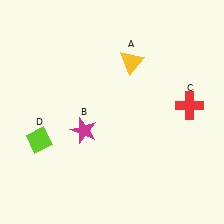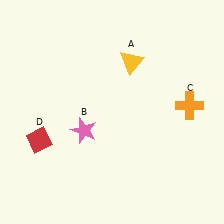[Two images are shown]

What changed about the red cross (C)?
In Image 1, C is red. In Image 2, it changed to orange.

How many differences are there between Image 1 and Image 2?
There are 3 differences between the two images.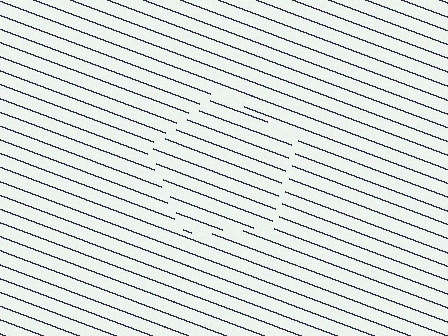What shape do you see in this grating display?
An illusory pentagon. The interior of the shape contains the same grating, shifted by half a period — the contour is defined by the phase discontinuity where line-ends from the inner and outer gratings abut.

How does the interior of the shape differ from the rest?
The interior of the shape contains the same grating, shifted by half a period — the contour is defined by the phase discontinuity where line-ends from the inner and outer gratings abut.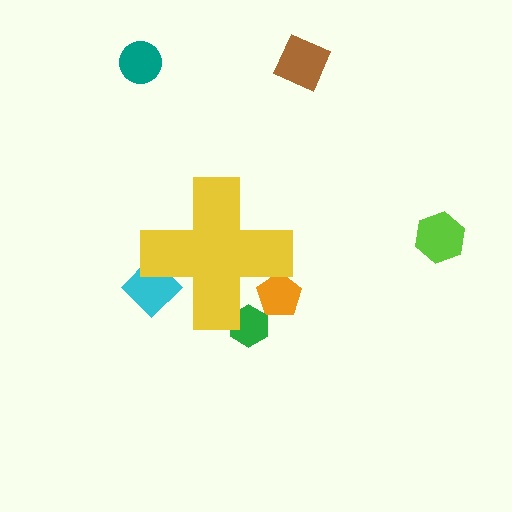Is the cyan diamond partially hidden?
Yes, the cyan diamond is partially hidden behind the yellow cross.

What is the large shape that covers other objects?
A yellow cross.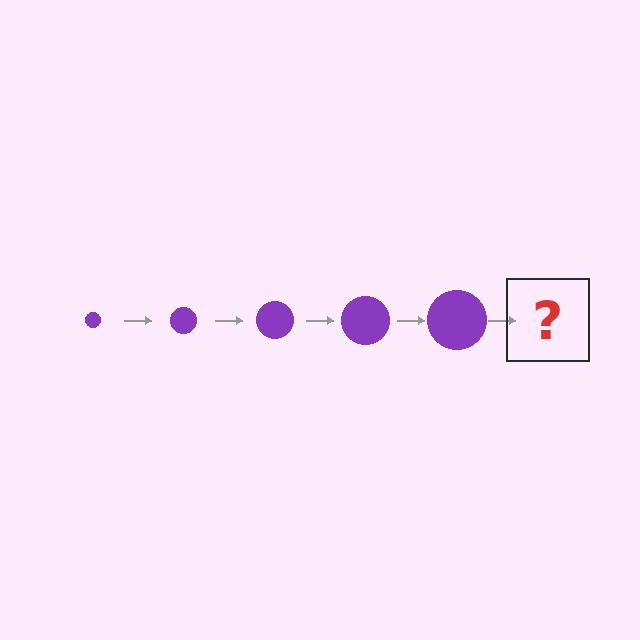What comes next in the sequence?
The next element should be a purple circle, larger than the previous one.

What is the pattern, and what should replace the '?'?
The pattern is that the circle gets progressively larger each step. The '?' should be a purple circle, larger than the previous one.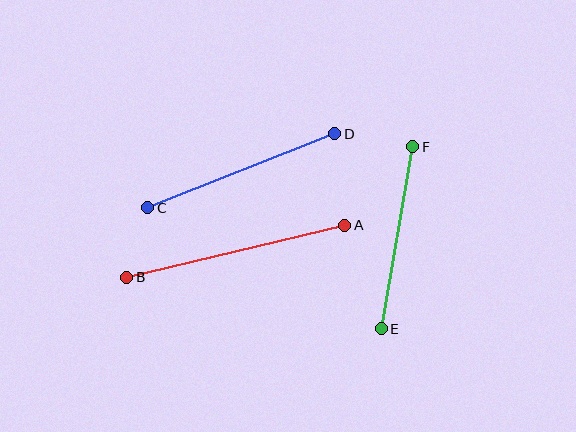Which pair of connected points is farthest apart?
Points A and B are farthest apart.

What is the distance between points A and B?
The distance is approximately 224 pixels.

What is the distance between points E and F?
The distance is approximately 185 pixels.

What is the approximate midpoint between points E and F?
The midpoint is at approximately (397, 238) pixels.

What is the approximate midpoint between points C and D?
The midpoint is at approximately (241, 171) pixels.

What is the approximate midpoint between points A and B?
The midpoint is at approximately (236, 251) pixels.